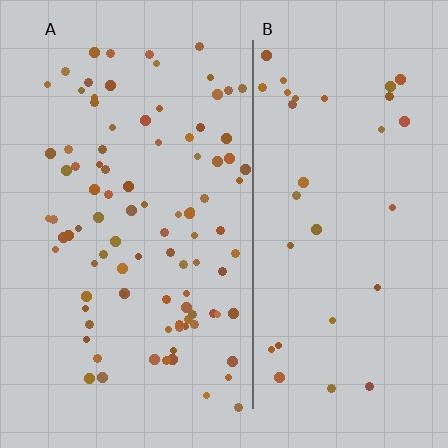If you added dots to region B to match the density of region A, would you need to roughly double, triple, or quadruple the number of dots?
Approximately triple.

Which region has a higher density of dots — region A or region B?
A (the left).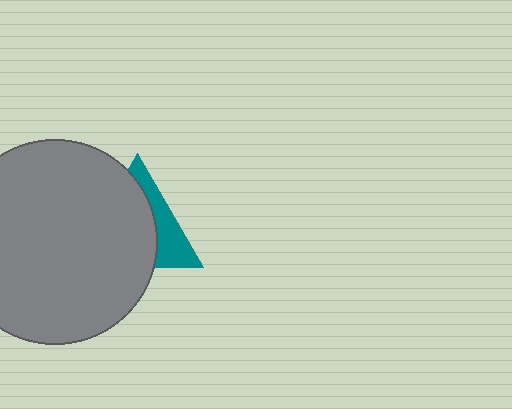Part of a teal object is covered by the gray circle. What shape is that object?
It is a triangle.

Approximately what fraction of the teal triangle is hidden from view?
Roughly 66% of the teal triangle is hidden behind the gray circle.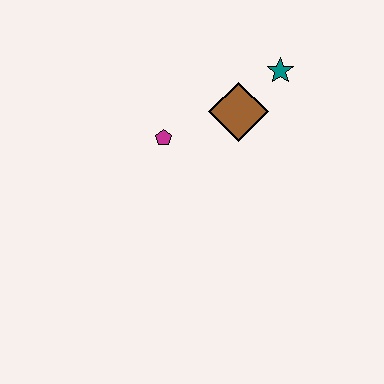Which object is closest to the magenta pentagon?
The brown diamond is closest to the magenta pentagon.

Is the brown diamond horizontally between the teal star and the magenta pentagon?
Yes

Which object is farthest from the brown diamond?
The magenta pentagon is farthest from the brown diamond.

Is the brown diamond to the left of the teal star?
Yes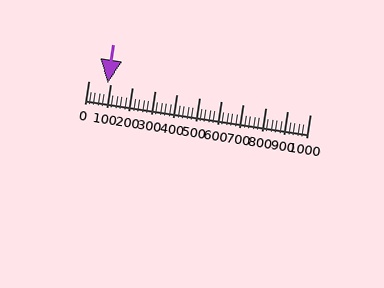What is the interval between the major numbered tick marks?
The major tick marks are spaced 100 units apart.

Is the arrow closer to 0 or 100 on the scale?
The arrow is closer to 100.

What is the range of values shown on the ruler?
The ruler shows values from 0 to 1000.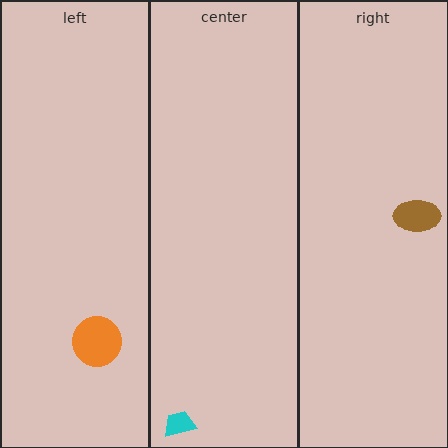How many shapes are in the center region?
1.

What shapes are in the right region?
The brown ellipse.